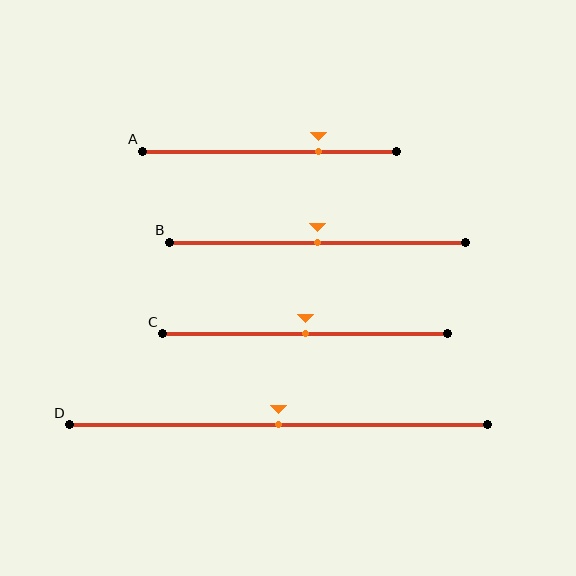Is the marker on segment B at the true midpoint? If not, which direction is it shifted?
Yes, the marker on segment B is at the true midpoint.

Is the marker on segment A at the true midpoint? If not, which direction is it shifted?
No, the marker on segment A is shifted to the right by about 19% of the segment length.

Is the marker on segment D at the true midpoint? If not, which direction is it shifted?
Yes, the marker on segment D is at the true midpoint.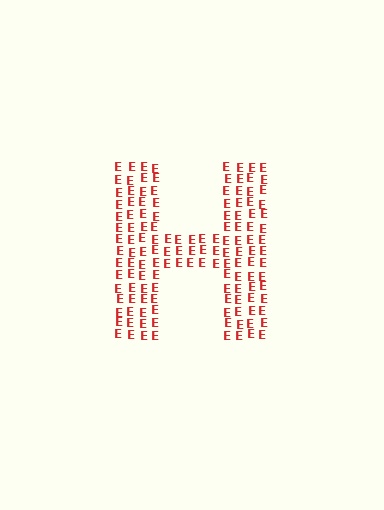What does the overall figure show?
The overall figure shows the letter H.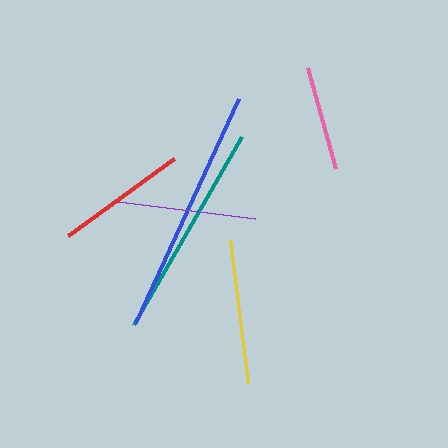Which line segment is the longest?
The blue line is the longest at approximately 247 pixels.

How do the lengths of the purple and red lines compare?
The purple and red lines are approximately the same length.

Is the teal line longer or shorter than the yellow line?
The teal line is longer than the yellow line.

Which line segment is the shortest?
The pink line is the shortest at approximately 105 pixels.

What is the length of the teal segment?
The teal segment is approximately 217 pixels long.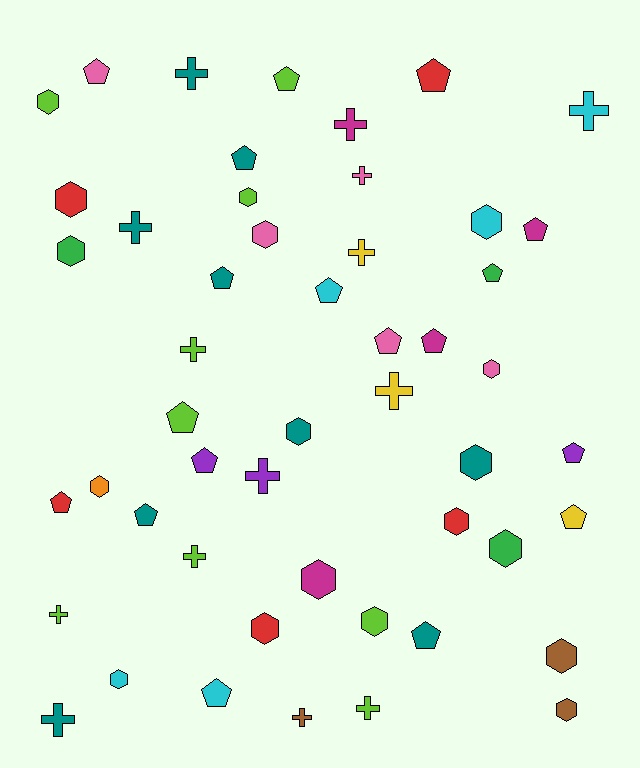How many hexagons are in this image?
There are 18 hexagons.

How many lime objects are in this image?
There are 9 lime objects.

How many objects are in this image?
There are 50 objects.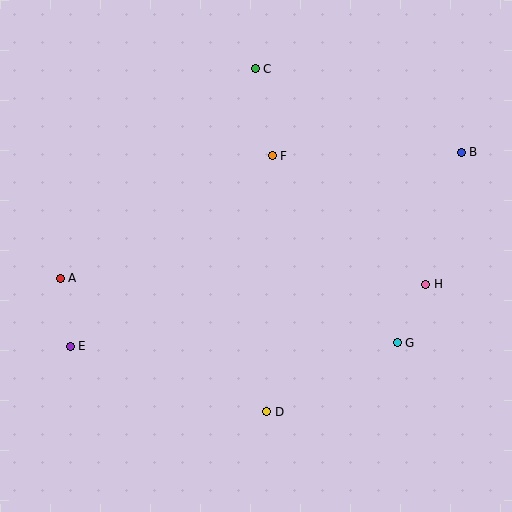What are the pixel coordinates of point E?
Point E is at (70, 346).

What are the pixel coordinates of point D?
Point D is at (267, 412).